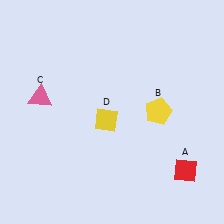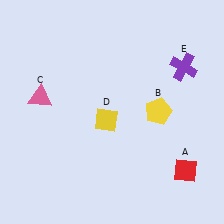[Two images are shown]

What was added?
A purple cross (E) was added in Image 2.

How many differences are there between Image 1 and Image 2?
There is 1 difference between the two images.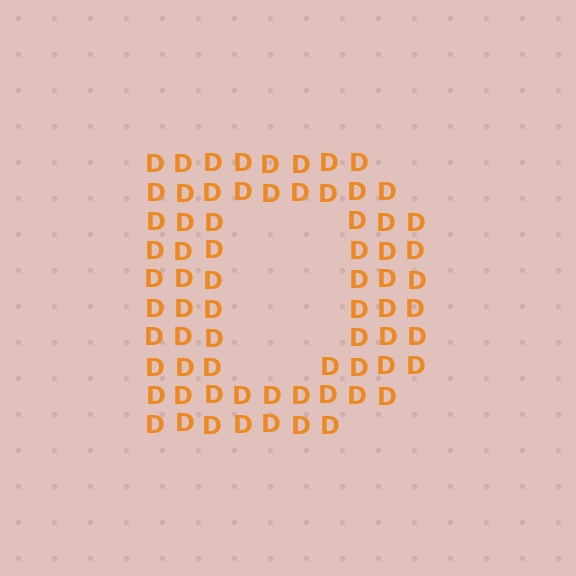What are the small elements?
The small elements are letter D's.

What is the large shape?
The large shape is the letter D.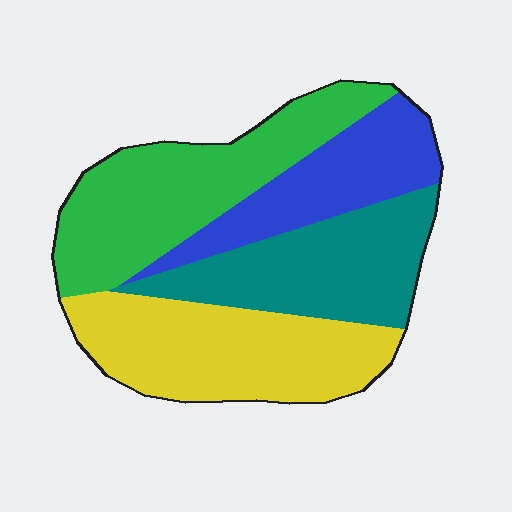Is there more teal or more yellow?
Yellow.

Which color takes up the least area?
Blue, at roughly 20%.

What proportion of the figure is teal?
Teal covers about 25% of the figure.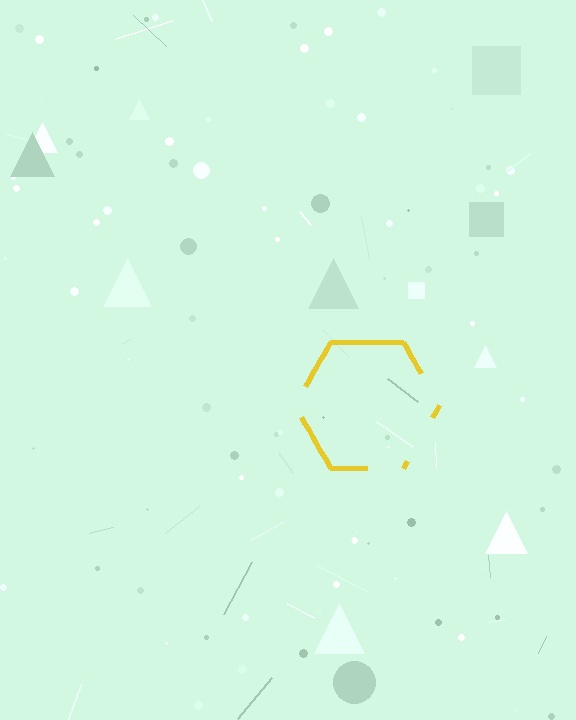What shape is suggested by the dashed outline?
The dashed outline suggests a hexagon.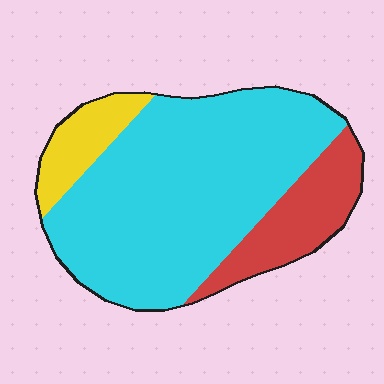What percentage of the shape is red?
Red covers roughly 20% of the shape.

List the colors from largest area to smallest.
From largest to smallest: cyan, red, yellow.